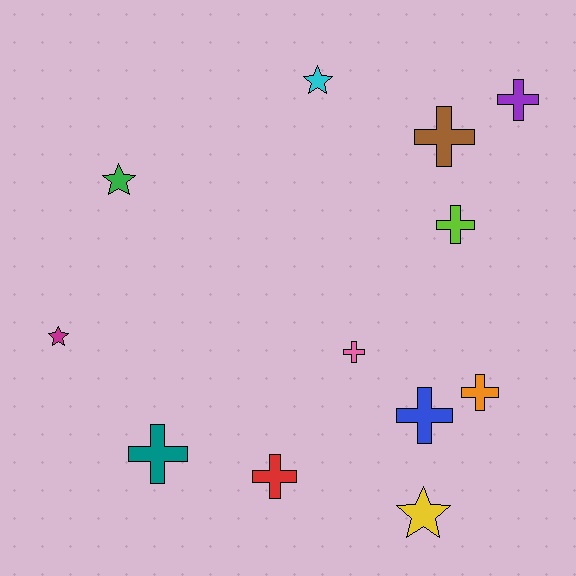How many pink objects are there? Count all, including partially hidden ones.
There is 1 pink object.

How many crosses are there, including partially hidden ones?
There are 8 crosses.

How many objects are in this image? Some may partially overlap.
There are 12 objects.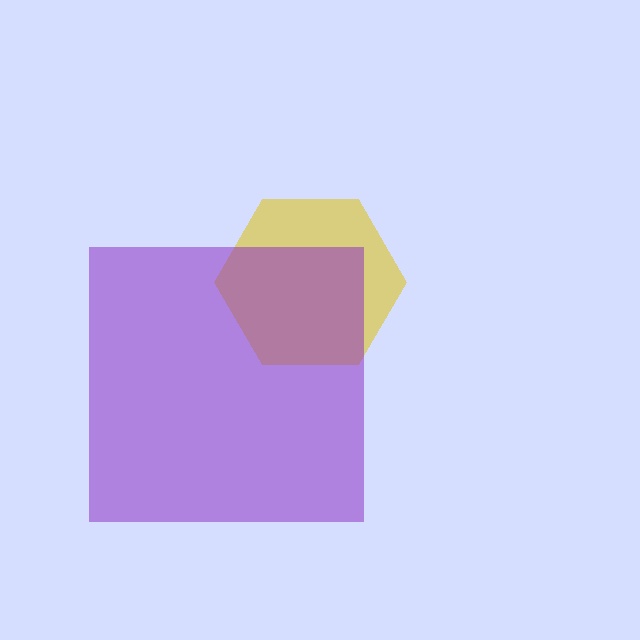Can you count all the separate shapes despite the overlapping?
Yes, there are 2 separate shapes.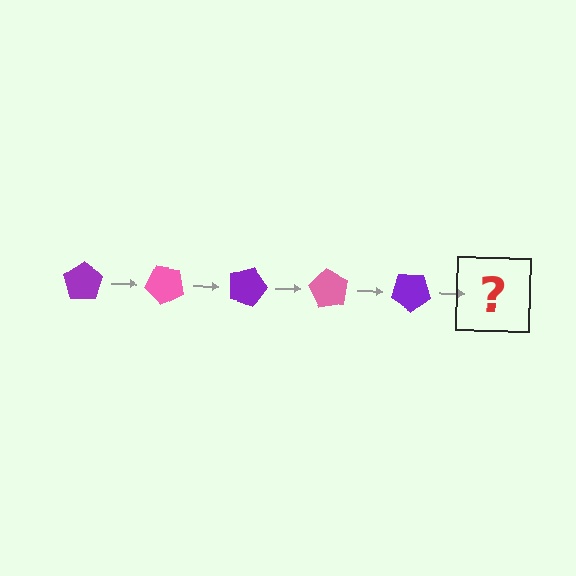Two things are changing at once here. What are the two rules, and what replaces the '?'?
The two rules are that it rotates 45 degrees each step and the color cycles through purple and pink. The '?' should be a pink pentagon, rotated 225 degrees from the start.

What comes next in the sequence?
The next element should be a pink pentagon, rotated 225 degrees from the start.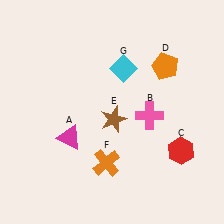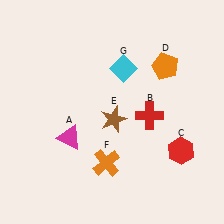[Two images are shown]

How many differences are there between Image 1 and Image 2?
There is 1 difference between the two images.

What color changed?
The cross (B) changed from pink in Image 1 to red in Image 2.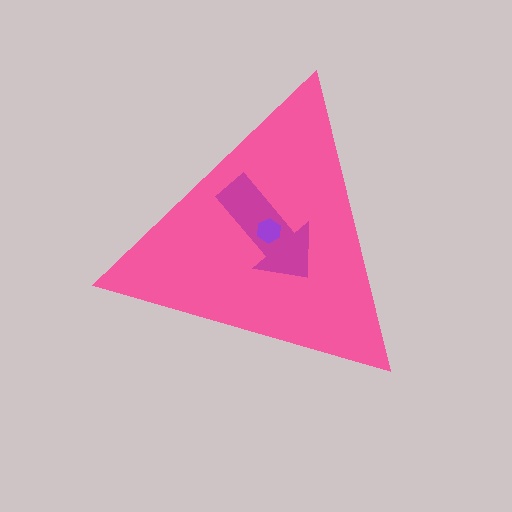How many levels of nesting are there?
3.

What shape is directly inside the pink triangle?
The magenta arrow.